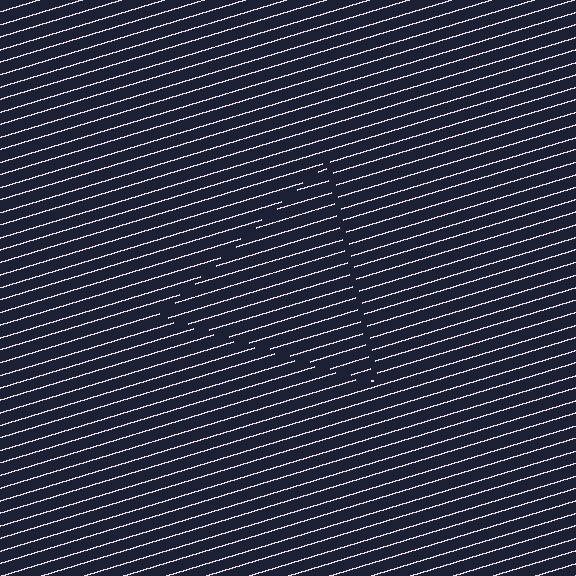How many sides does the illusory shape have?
3 sides — the line-ends trace a triangle.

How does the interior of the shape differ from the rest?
The interior of the shape contains the same grating, shifted by half a period — the contour is defined by the phase discontinuity where line-ends from the inner and outer gratings abut.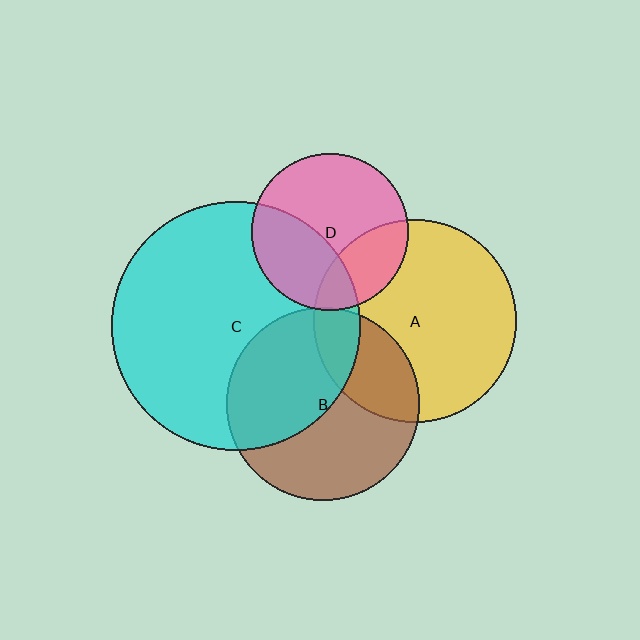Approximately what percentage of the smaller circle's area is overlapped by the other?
Approximately 45%.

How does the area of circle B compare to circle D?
Approximately 1.5 times.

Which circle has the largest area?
Circle C (cyan).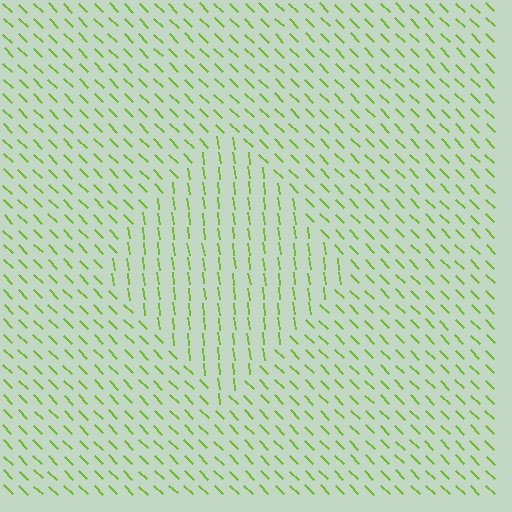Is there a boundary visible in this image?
Yes, there is a texture boundary formed by a change in line orientation.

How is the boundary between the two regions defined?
The boundary is defined purely by a change in line orientation (approximately 37 degrees difference). All lines are the same color and thickness.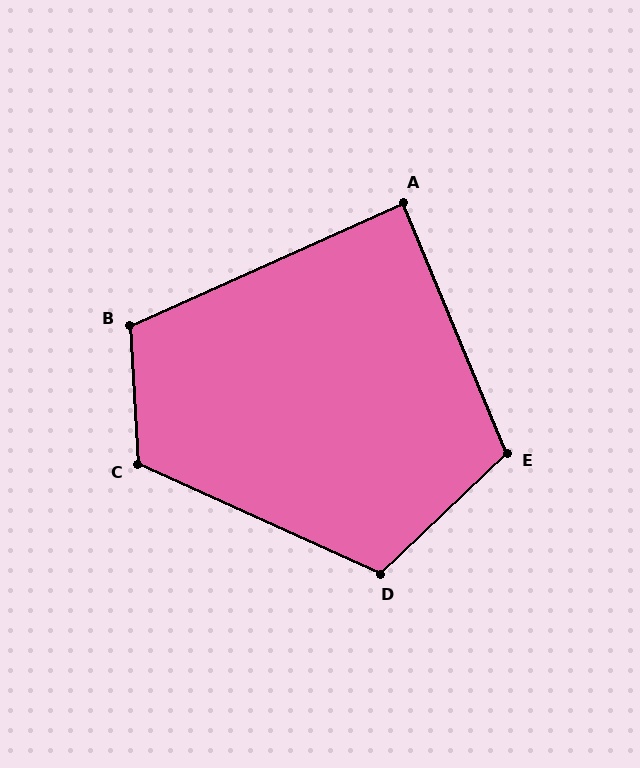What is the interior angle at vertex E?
Approximately 111 degrees (obtuse).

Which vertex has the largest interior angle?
C, at approximately 118 degrees.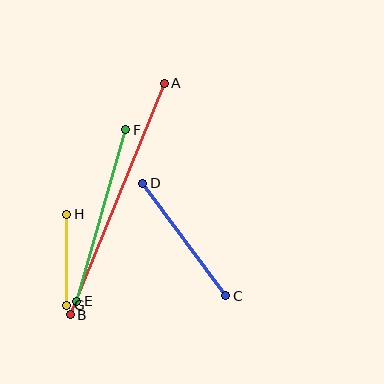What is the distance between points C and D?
The distance is approximately 140 pixels.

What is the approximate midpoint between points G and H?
The midpoint is at approximately (67, 260) pixels.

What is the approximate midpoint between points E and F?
The midpoint is at approximately (101, 215) pixels.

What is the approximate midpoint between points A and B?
The midpoint is at approximately (117, 199) pixels.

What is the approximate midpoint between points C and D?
The midpoint is at approximately (184, 240) pixels.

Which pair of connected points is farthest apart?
Points A and B are farthest apart.